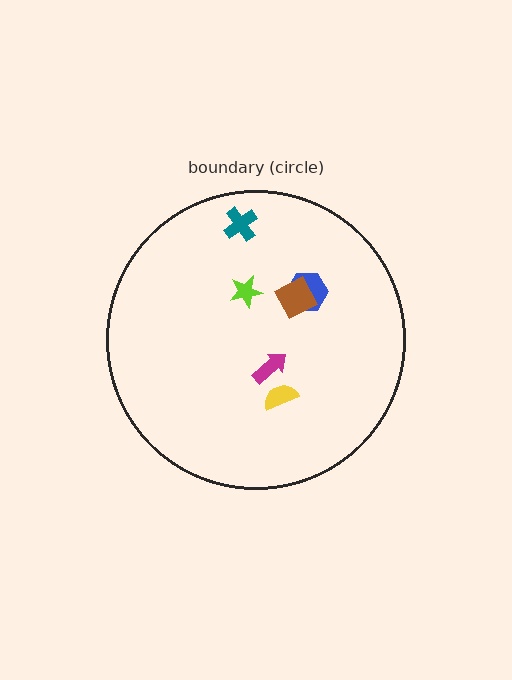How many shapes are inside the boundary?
6 inside, 0 outside.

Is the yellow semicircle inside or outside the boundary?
Inside.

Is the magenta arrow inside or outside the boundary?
Inside.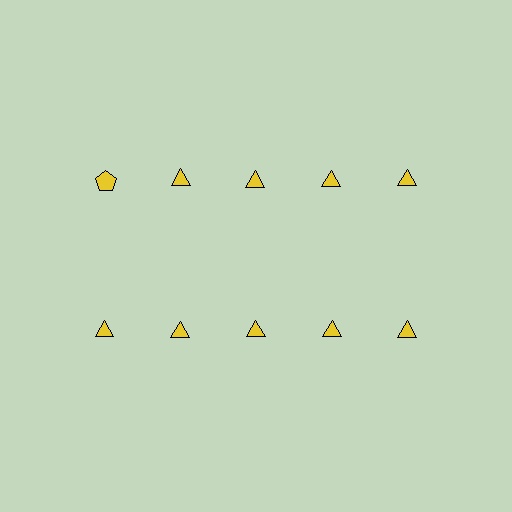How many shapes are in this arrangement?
There are 10 shapes arranged in a grid pattern.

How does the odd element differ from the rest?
It has a different shape: pentagon instead of triangle.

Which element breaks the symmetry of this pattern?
The yellow pentagon in the top row, leftmost column breaks the symmetry. All other shapes are yellow triangles.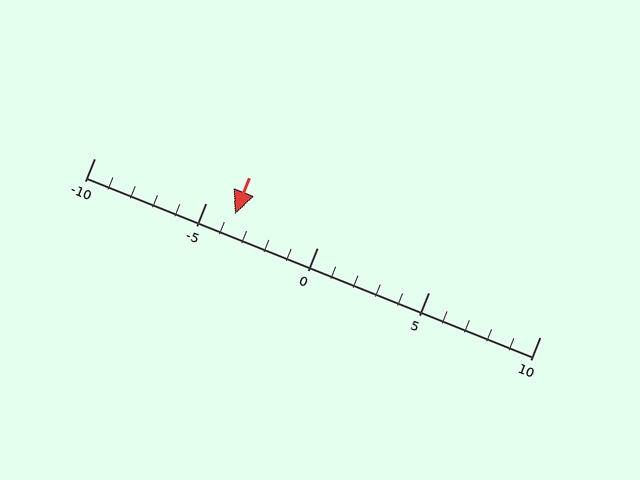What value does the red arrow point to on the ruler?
The red arrow points to approximately -4.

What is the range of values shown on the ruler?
The ruler shows values from -10 to 10.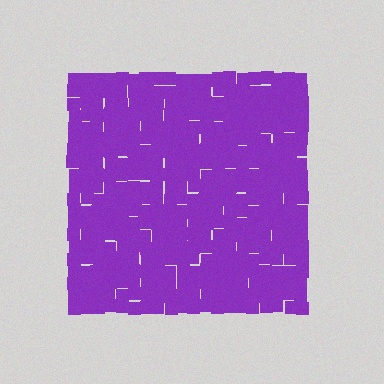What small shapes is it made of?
It is made of small squares.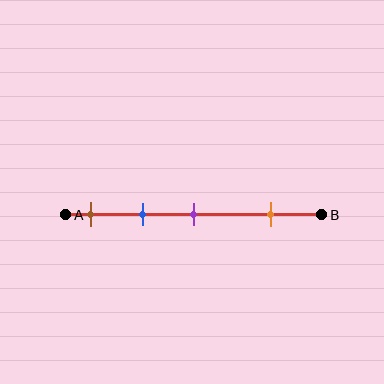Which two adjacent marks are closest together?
The brown and blue marks are the closest adjacent pair.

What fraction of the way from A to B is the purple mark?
The purple mark is approximately 50% (0.5) of the way from A to B.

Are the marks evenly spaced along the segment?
No, the marks are not evenly spaced.